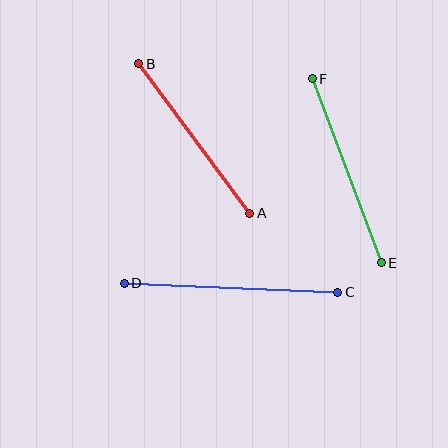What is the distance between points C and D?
The distance is approximately 214 pixels.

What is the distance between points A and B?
The distance is approximately 186 pixels.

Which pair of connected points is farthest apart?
Points C and D are farthest apart.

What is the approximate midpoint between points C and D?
The midpoint is at approximately (231, 288) pixels.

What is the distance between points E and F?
The distance is approximately 197 pixels.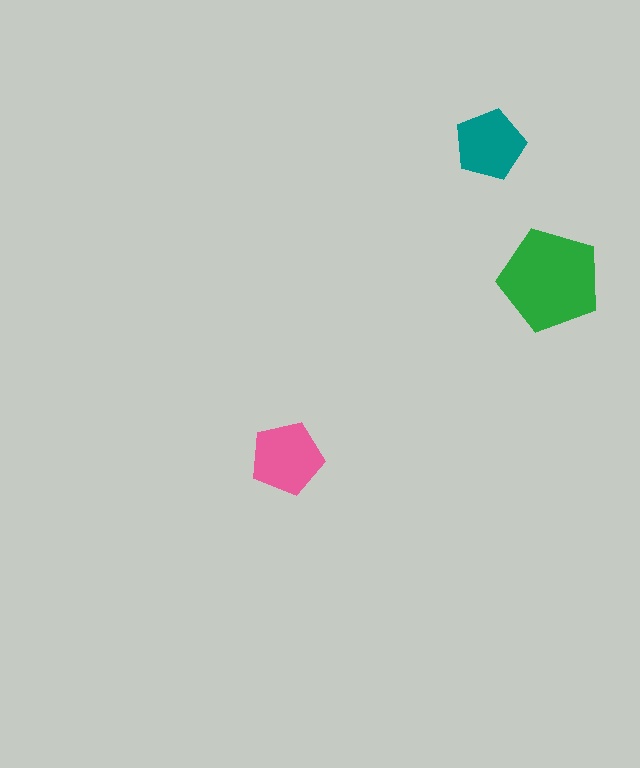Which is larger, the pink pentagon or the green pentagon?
The green one.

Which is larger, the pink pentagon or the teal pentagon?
The pink one.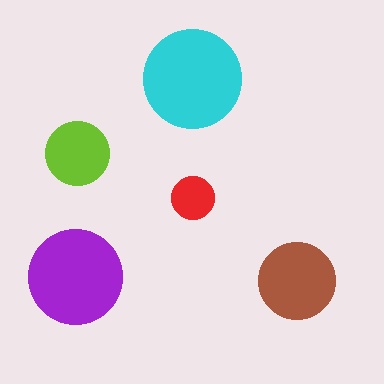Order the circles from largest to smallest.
the cyan one, the purple one, the brown one, the lime one, the red one.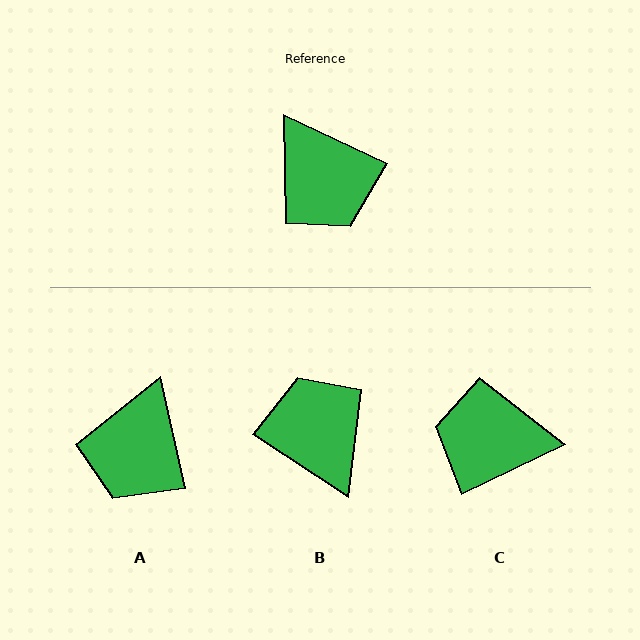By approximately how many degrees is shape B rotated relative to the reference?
Approximately 172 degrees counter-clockwise.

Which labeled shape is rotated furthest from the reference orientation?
B, about 172 degrees away.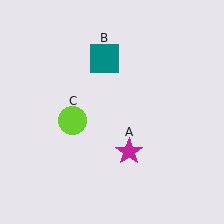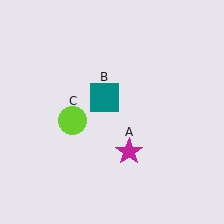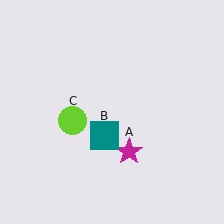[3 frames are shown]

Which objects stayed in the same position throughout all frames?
Magenta star (object A) and lime circle (object C) remained stationary.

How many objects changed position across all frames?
1 object changed position: teal square (object B).